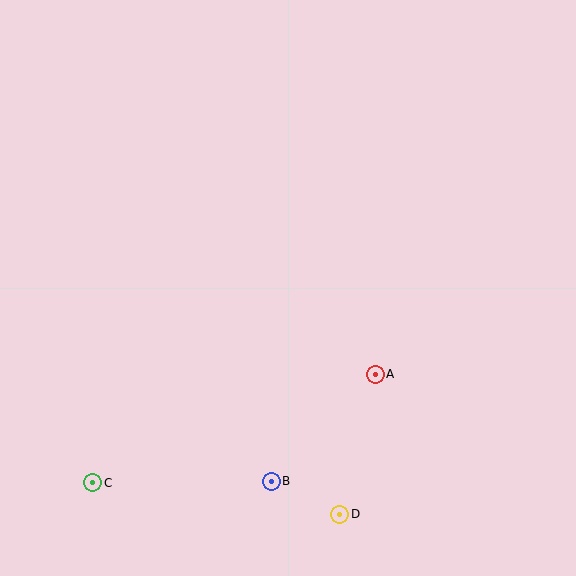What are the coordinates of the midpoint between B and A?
The midpoint between B and A is at (323, 428).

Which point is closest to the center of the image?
Point A at (375, 375) is closest to the center.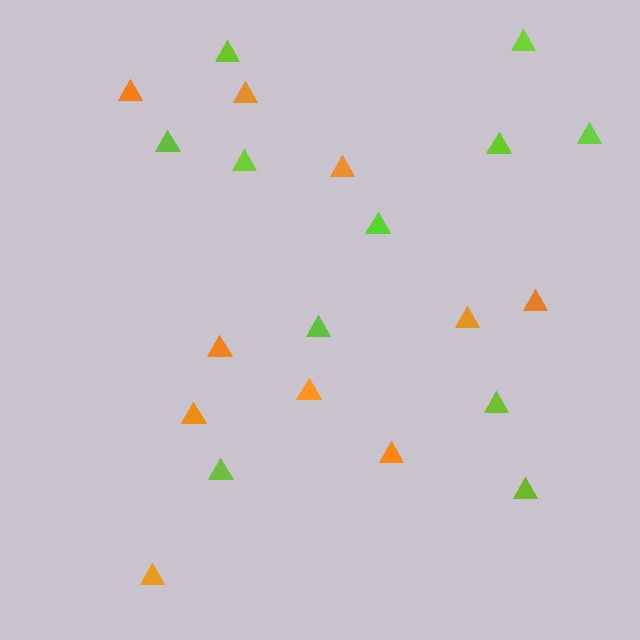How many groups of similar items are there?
There are 2 groups: one group of lime triangles (11) and one group of orange triangles (10).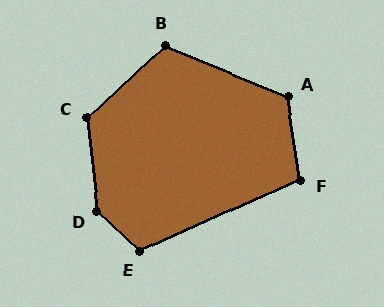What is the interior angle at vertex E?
Approximately 113 degrees (obtuse).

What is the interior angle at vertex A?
Approximately 121 degrees (obtuse).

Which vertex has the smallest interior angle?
F, at approximately 105 degrees.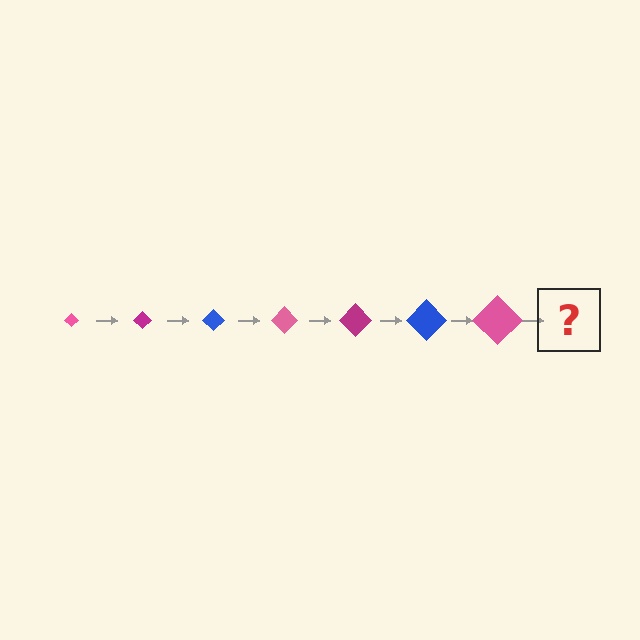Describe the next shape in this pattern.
It should be a magenta diamond, larger than the previous one.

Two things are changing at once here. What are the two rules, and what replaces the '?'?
The two rules are that the diamond grows larger each step and the color cycles through pink, magenta, and blue. The '?' should be a magenta diamond, larger than the previous one.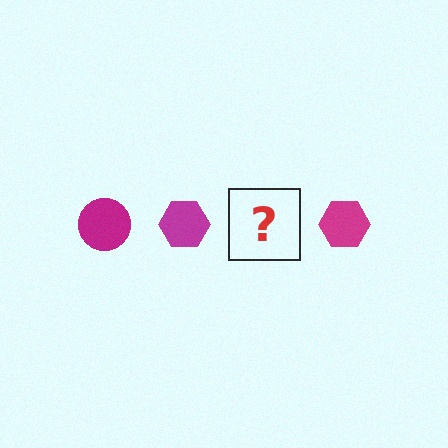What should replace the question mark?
The question mark should be replaced with a magenta circle.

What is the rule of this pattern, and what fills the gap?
The rule is that the pattern cycles through circle, hexagon shapes in magenta. The gap should be filled with a magenta circle.